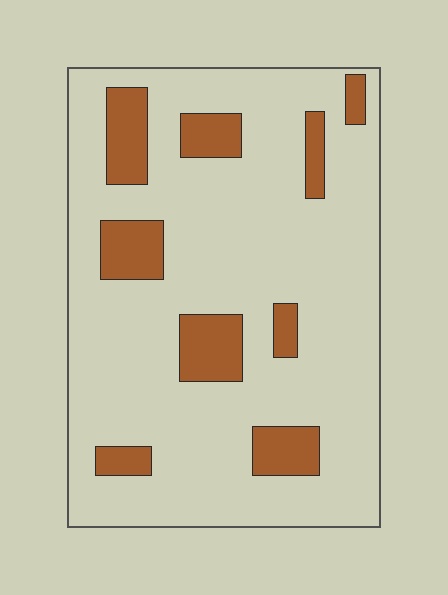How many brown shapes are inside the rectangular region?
9.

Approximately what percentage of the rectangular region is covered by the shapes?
Approximately 15%.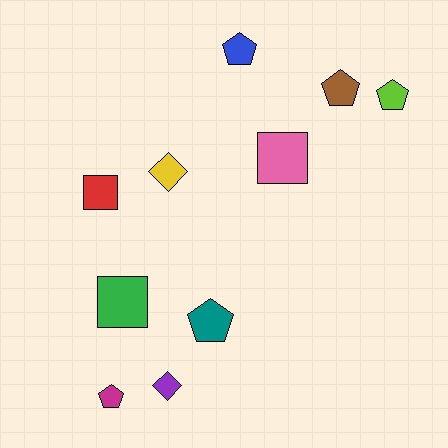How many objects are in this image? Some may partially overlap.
There are 10 objects.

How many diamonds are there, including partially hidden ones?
There are 2 diamonds.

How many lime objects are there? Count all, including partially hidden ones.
There is 1 lime object.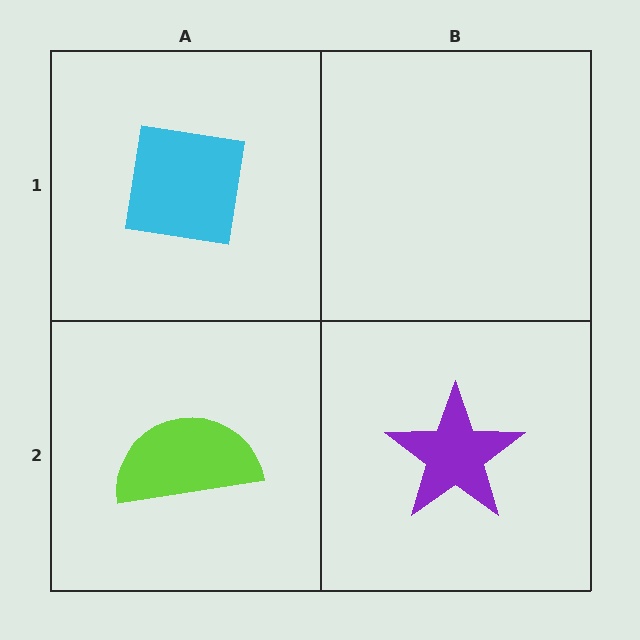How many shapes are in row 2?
2 shapes.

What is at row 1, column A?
A cyan square.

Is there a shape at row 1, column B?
No, that cell is empty.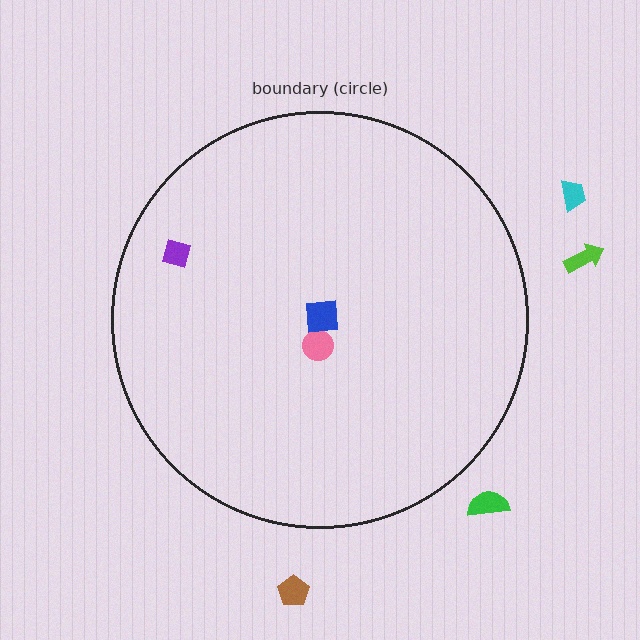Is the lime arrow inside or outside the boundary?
Outside.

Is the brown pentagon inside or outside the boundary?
Outside.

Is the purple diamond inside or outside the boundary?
Inside.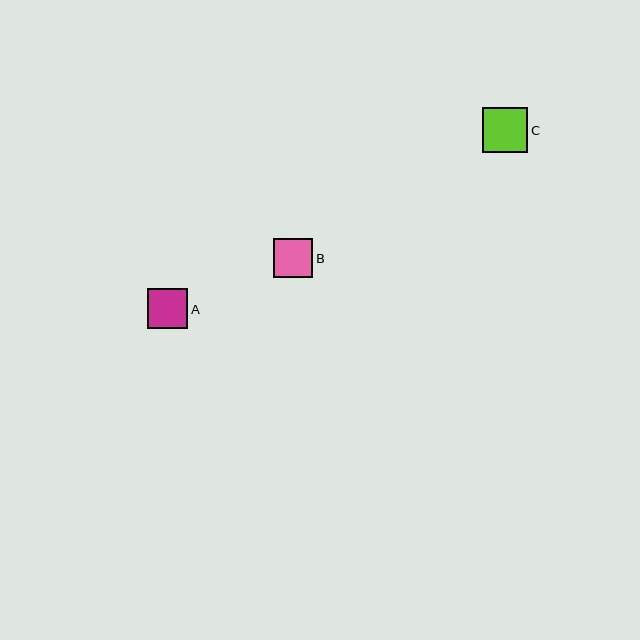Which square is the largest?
Square C is the largest with a size of approximately 45 pixels.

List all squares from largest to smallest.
From largest to smallest: C, A, B.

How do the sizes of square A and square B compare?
Square A and square B are approximately the same size.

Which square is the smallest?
Square B is the smallest with a size of approximately 39 pixels.